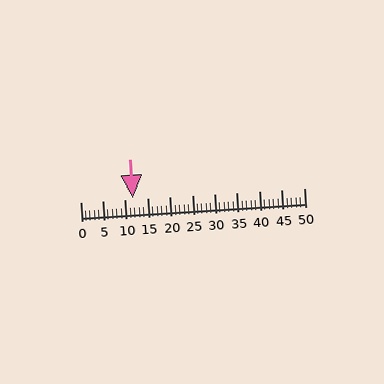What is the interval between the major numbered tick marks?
The major tick marks are spaced 5 units apart.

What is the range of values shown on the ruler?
The ruler shows values from 0 to 50.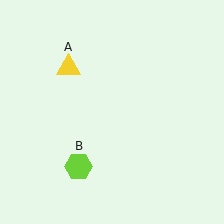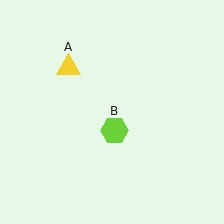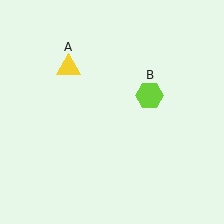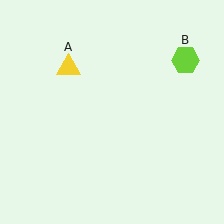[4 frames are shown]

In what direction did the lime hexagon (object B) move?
The lime hexagon (object B) moved up and to the right.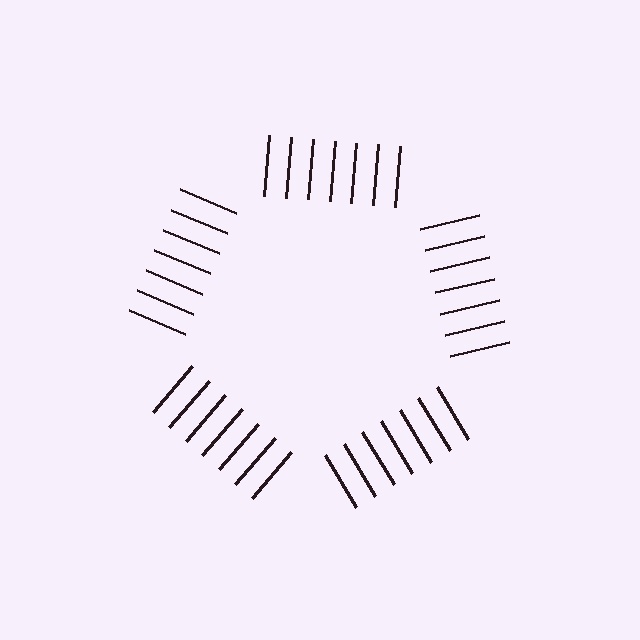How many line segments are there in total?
35 — 7 along each of the 5 edges.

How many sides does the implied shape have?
5 sides — the line-ends trace a pentagon.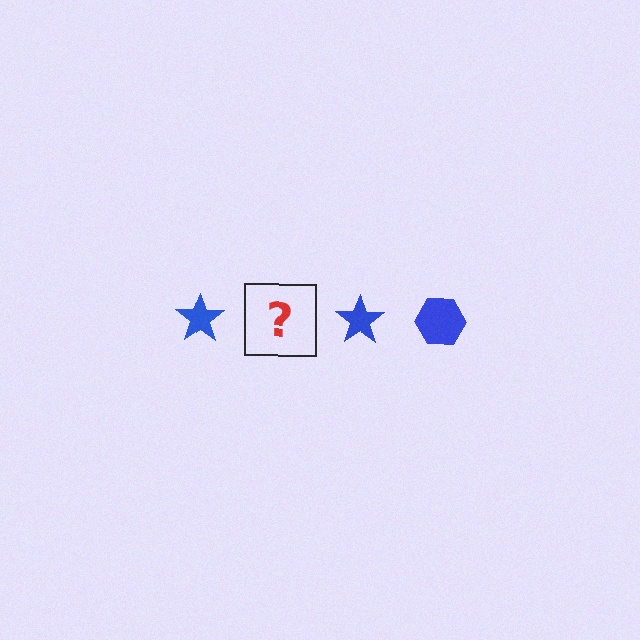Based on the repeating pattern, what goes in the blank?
The blank should be a blue hexagon.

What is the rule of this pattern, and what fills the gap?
The rule is that the pattern cycles through star, hexagon shapes in blue. The gap should be filled with a blue hexagon.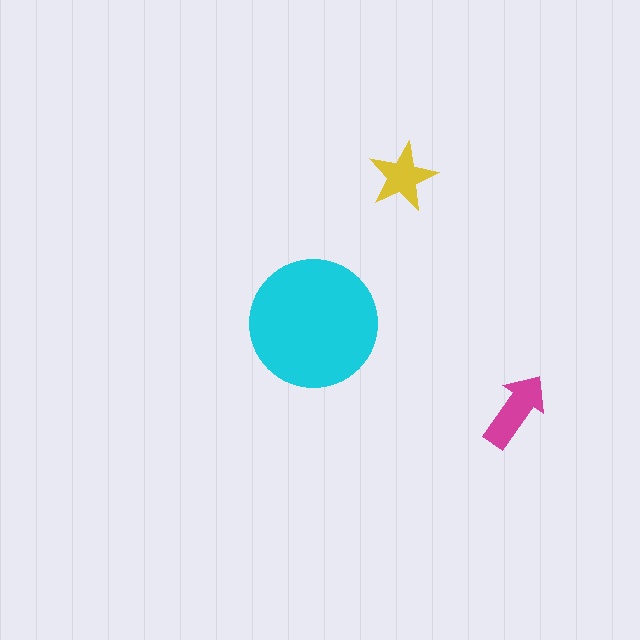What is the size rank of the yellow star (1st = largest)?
3rd.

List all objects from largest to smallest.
The cyan circle, the magenta arrow, the yellow star.